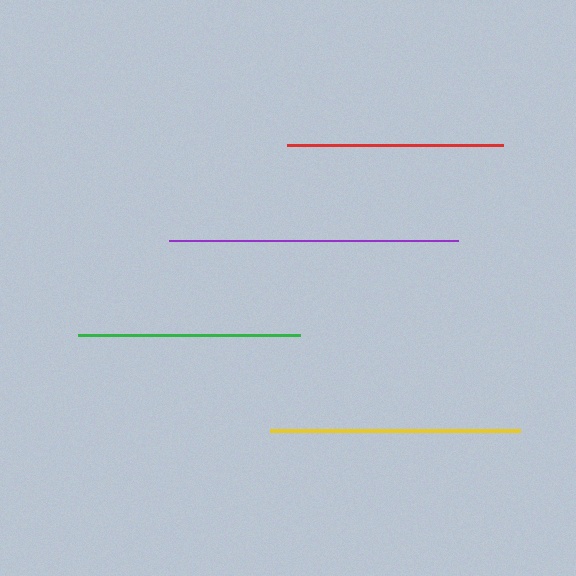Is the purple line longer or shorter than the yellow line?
The purple line is longer than the yellow line.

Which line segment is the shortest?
The red line is the shortest at approximately 215 pixels.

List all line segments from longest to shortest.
From longest to shortest: purple, yellow, green, red.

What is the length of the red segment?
The red segment is approximately 215 pixels long.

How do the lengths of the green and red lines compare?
The green and red lines are approximately the same length.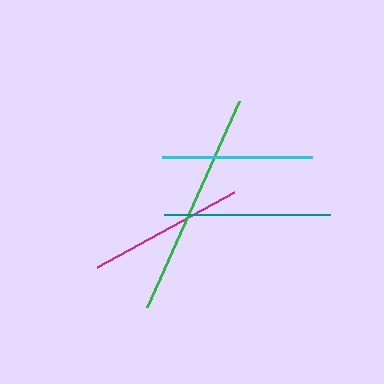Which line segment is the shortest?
The cyan line is the shortest at approximately 150 pixels.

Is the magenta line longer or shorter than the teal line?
The teal line is longer than the magenta line.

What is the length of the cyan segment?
The cyan segment is approximately 150 pixels long.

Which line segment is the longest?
The green line is the longest at approximately 226 pixels.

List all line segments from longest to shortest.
From longest to shortest: green, teal, magenta, cyan.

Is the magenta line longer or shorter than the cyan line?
The magenta line is longer than the cyan line.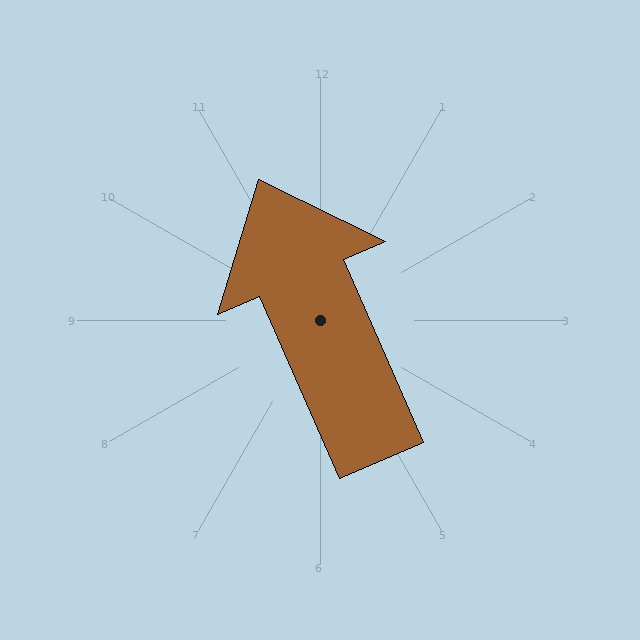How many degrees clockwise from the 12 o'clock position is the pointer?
Approximately 336 degrees.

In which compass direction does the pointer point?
Northwest.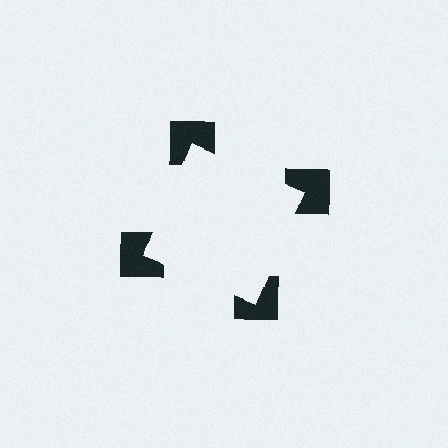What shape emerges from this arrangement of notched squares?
An illusory square — its edges are inferred from the aligned wedge cuts in the notched squares, not physically drawn.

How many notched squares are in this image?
There are 4 — one at each vertex of the illusory square.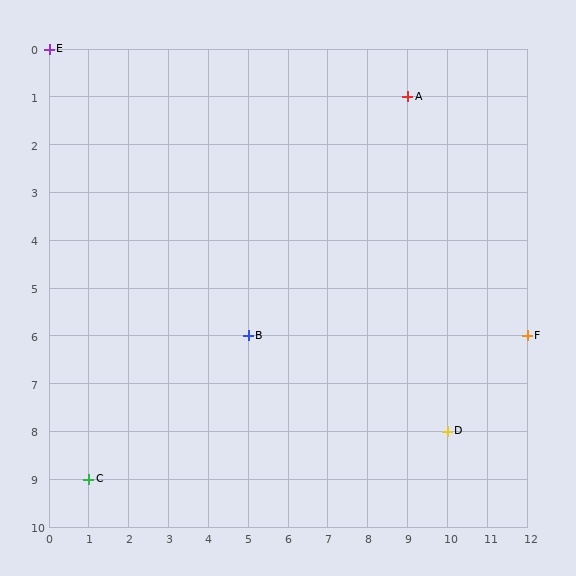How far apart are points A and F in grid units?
Points A and F are 3 columns and 5 rows apart (about 5.8 grid units diagonally).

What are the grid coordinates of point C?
Point C is at grid coordinates (1, 9).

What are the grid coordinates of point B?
Point B is at grid coordinates (5, 6).